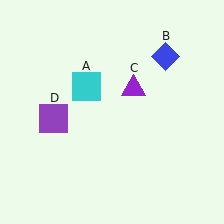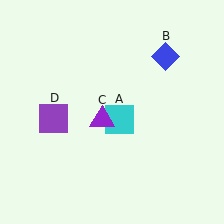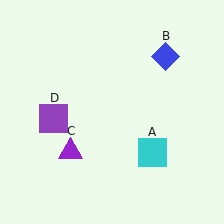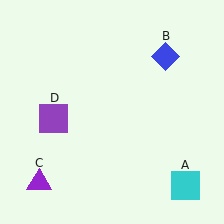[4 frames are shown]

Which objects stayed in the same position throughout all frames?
Blue diamond (object B) and purple square (object D) remained stationary.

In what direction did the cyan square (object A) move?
The cyan square (object A) moved down and to the right.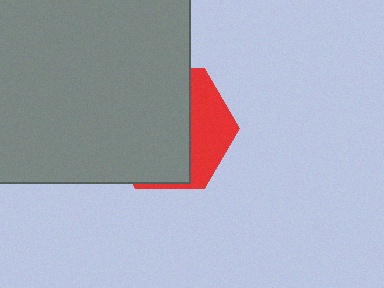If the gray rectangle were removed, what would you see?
You would see the complete red hexagon.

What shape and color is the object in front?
The object in front is a gray rectangle.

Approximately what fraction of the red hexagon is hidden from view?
Roughly 68% of the red hexagon is hidden behind the gray rectangle.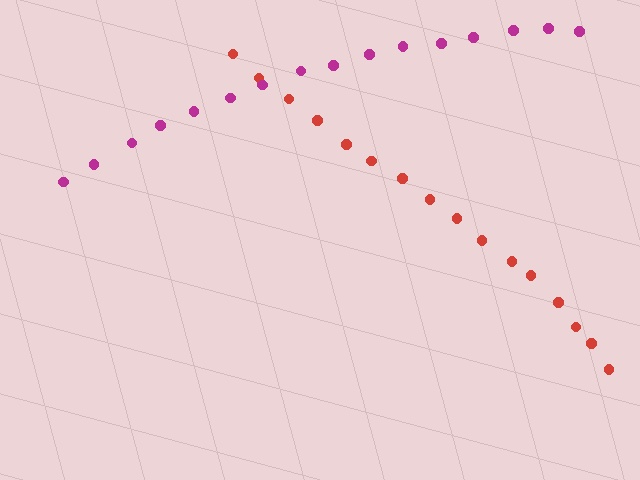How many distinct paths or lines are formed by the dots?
There are 2 distinct paths.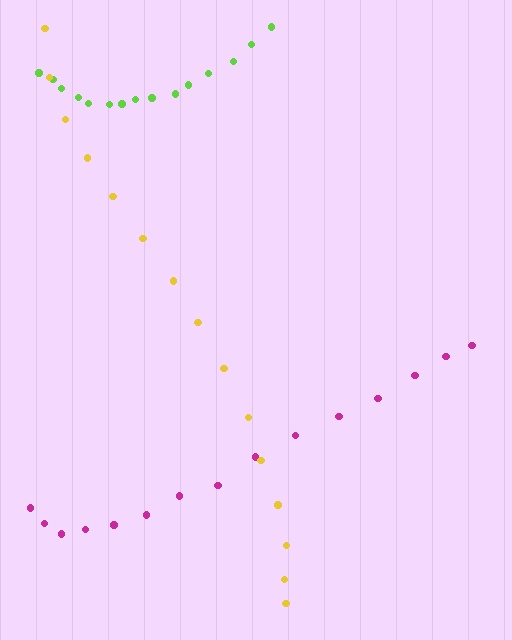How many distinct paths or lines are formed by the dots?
There are 3 distinct paths.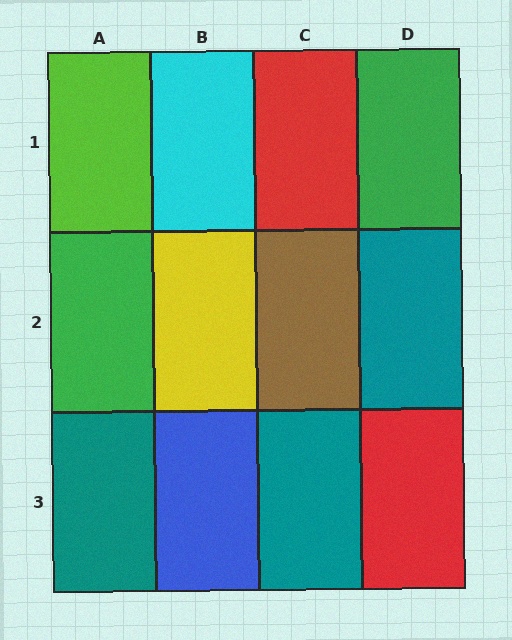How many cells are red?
2 cells are red.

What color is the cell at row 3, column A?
Teal.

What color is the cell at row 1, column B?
Cyan.